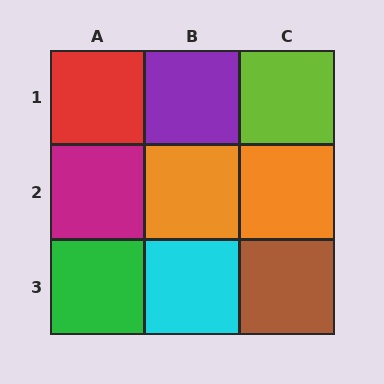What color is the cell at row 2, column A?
Magenta.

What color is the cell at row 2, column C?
Orange.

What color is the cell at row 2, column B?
Orange.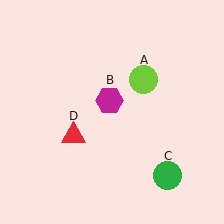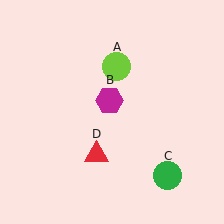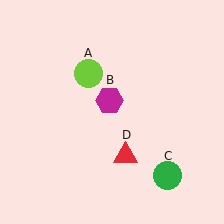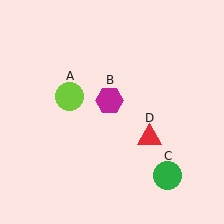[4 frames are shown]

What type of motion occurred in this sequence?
The lime circle (object A), red triangle (object D) rotated counterclockwise around the center of the scene.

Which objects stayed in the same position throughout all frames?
Magenta hexagon (object B) and green circle (object C) remained stationary.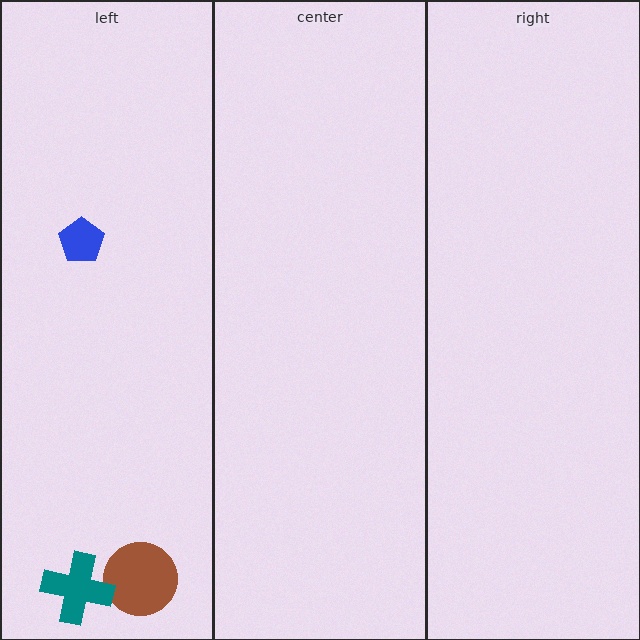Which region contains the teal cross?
The left region.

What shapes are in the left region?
The blue pentagon, the brown circle, the teal cross.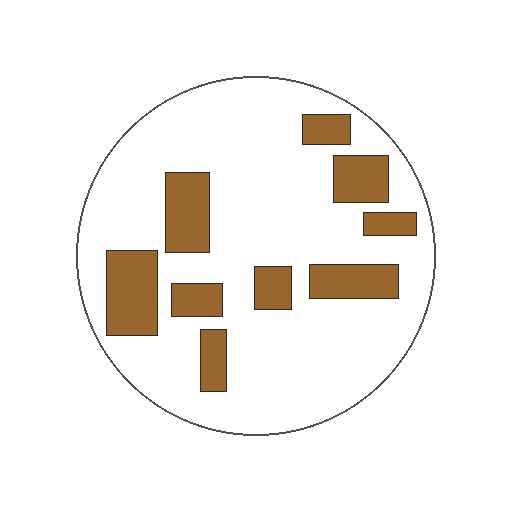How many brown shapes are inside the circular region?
9.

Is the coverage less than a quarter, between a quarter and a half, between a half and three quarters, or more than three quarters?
Less than a quarter.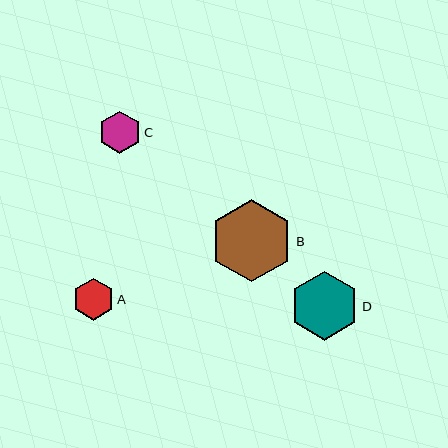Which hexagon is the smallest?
Hexagon A is the smallest with a size of approximately 42 pixels.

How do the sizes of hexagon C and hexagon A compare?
Hexagon C and hexagon A are approximately the same size.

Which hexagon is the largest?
Hexagon B is the largest with a size of approximately 82 pixels.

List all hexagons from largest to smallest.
From largest to smallest: B, D, C, A.